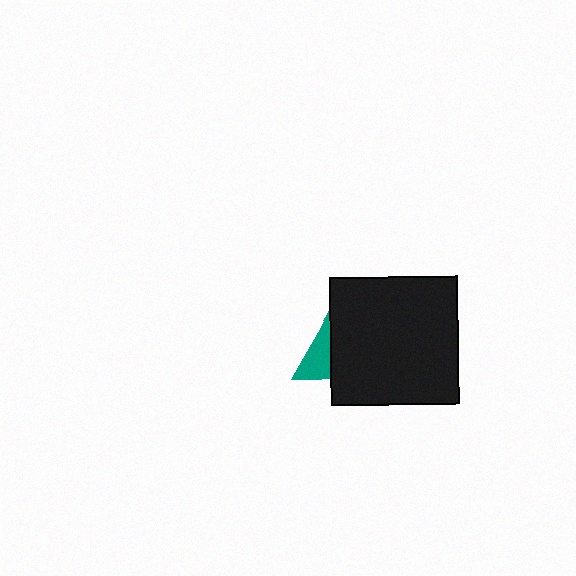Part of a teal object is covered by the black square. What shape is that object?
It is a triangle.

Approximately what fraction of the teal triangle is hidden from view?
Roughly 66% of the teal triangle is hidden behind the black square.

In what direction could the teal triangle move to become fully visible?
The teal triangle could move left. That would shift it out from behind the black square entirely.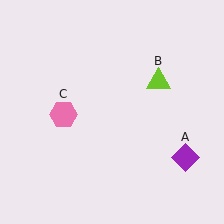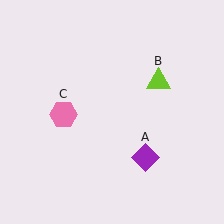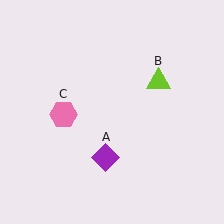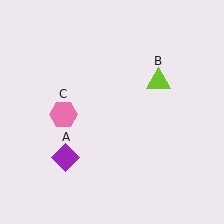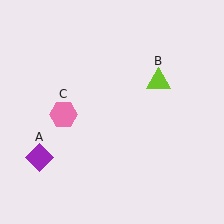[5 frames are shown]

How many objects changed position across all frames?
1 object changed position: purple diamond (object A).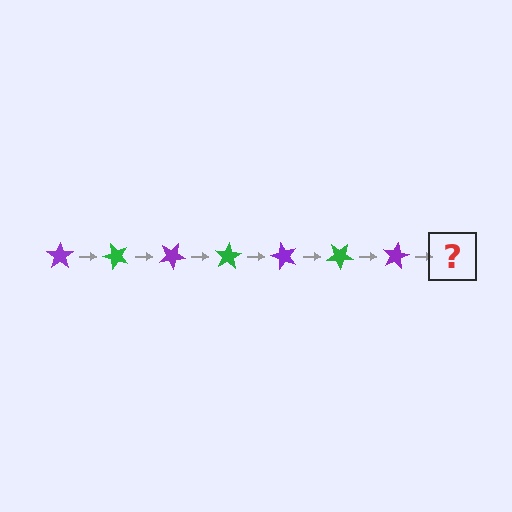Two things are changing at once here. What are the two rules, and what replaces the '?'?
The two rules are that it rotates 50 degrees each step and the color cycles through purple and green. The '?' should be a green star, rotated 350 degrees from the start.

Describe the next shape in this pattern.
It should be a green star, rotated 350 degrees from the start.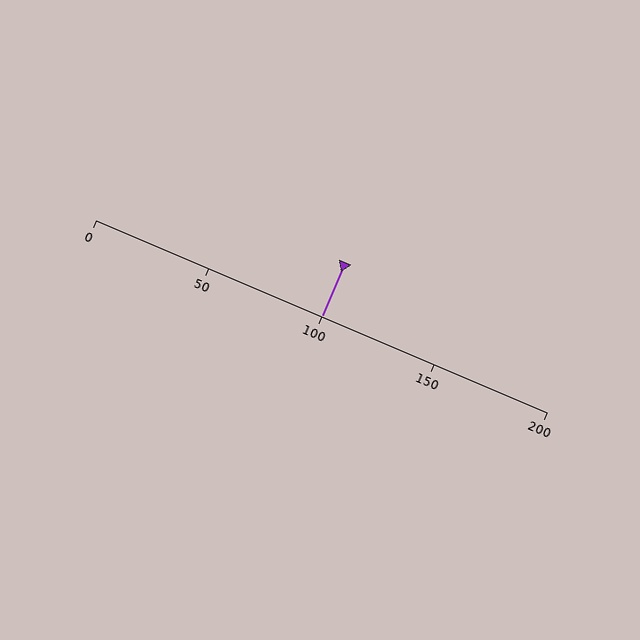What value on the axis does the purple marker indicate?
The marker indicates approximately 100.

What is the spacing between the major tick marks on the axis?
The major ticks are spaced 50 apart.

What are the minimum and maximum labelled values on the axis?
The axis runs from 0 to 200.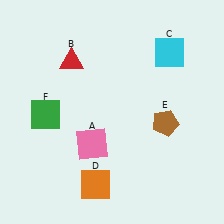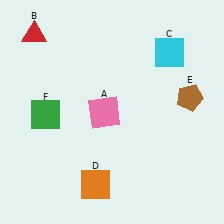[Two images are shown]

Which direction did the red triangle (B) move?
The red triangle (B) moved left.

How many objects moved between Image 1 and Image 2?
3 objects moved between the two images.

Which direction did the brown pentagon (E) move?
The brown pentagon (E) moved up.